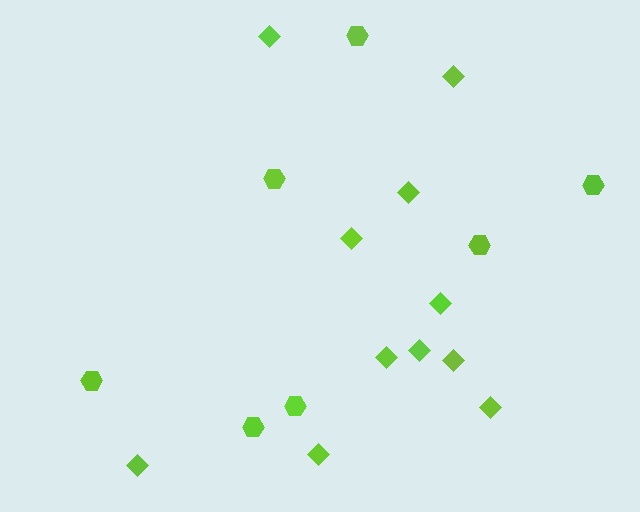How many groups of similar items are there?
There are 2 groups: one group of hexagons (7) and one group of diamonds (11).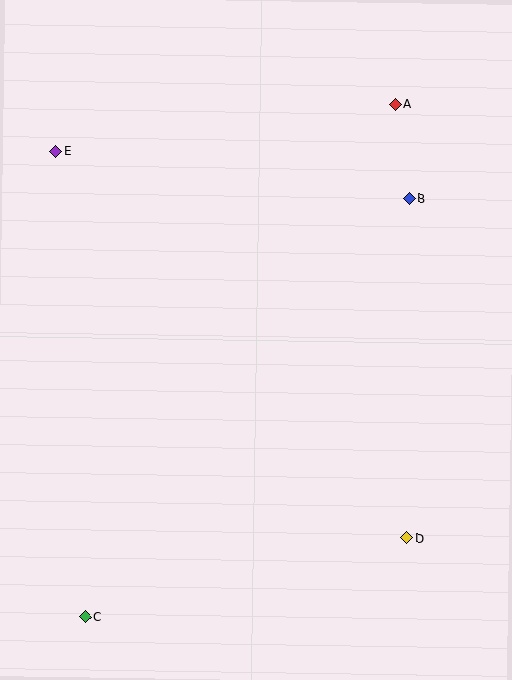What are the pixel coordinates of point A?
Point A is at (395, 104).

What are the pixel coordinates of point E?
Point E is at (56, 151).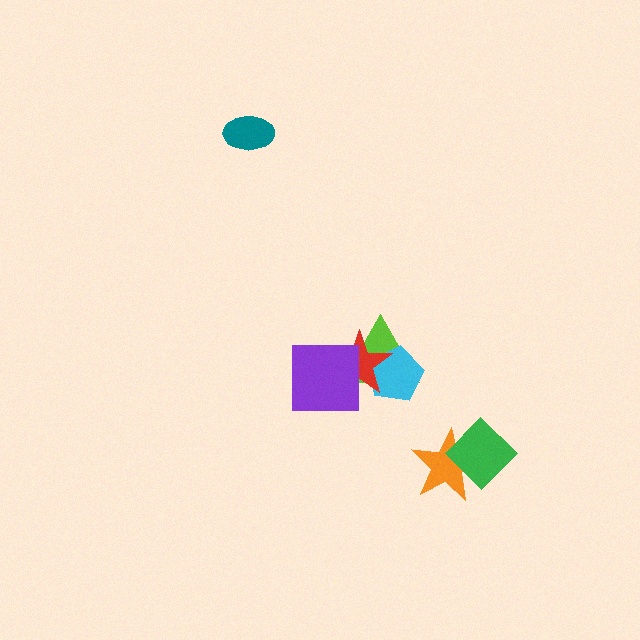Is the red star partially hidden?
Yes, it is partially covered by another shape.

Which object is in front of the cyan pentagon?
The red star is in front of the cyan pentagon.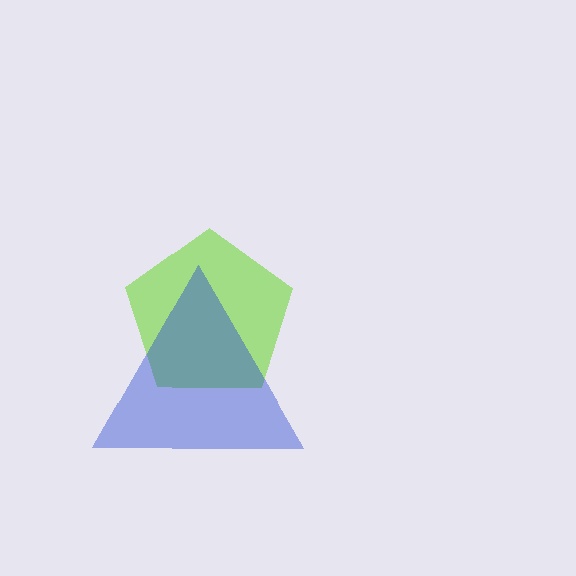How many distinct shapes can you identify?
There are 2 distinct shapes: a lime pentagon, a blue triangle.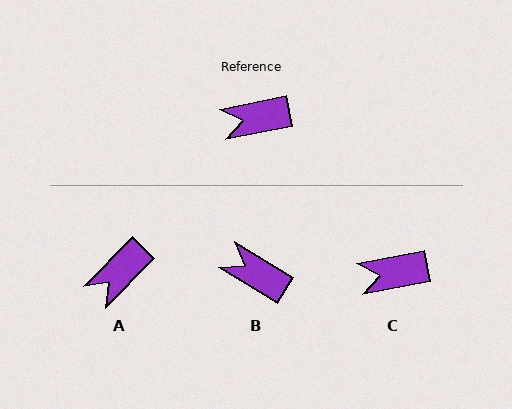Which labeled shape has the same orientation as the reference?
C.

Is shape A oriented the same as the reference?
No, it is off by about 34 degrees.